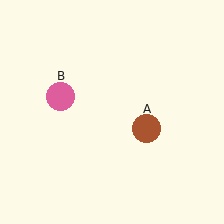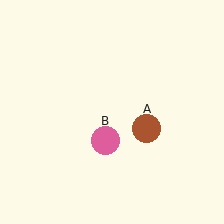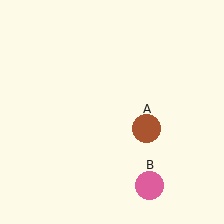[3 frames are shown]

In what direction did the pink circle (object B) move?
The pink circle (object B) moved down and to the right.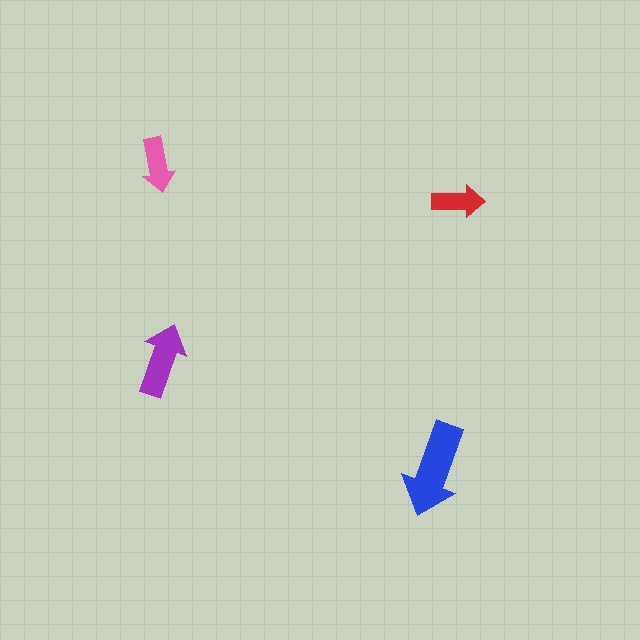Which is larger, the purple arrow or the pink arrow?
The purple one.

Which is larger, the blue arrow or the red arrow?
The blue one.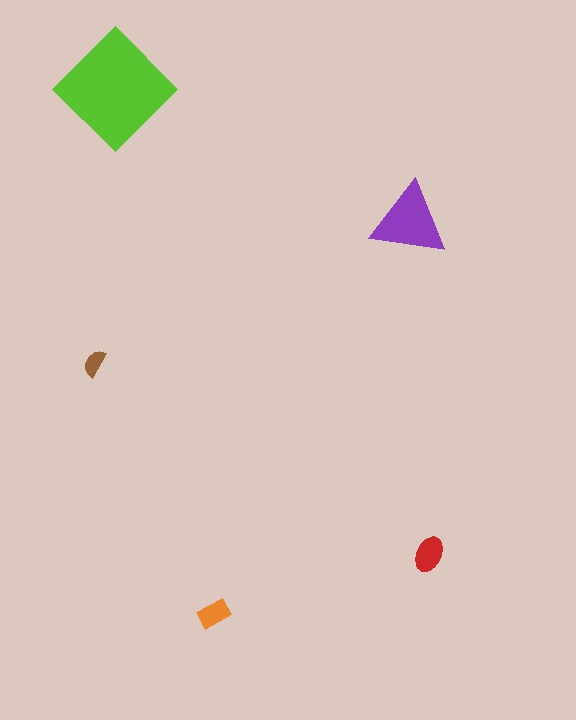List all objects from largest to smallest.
The lime diamond, the purple triangle, the red ellipse, the orange rectangle, the brown semicircle.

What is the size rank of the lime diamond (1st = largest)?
1st.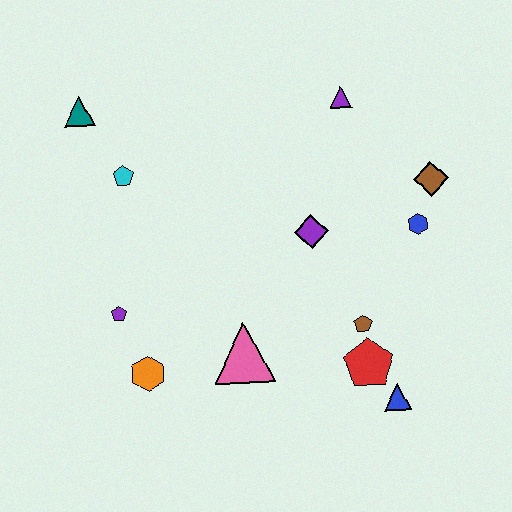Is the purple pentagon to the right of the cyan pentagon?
No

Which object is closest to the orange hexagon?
The purple pentagon is closest to the orange hexagon.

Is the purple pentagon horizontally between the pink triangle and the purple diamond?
No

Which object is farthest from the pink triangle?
The teal triangle is farthest from the pink triangle.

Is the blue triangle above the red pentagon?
No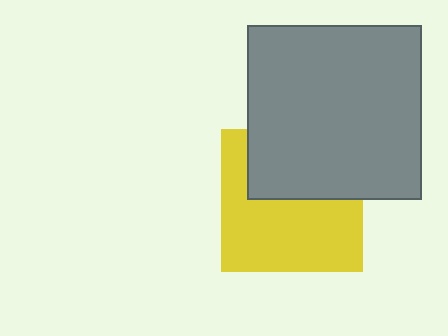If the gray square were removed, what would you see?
You would see the complete yellow square.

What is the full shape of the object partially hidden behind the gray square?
The partially hidden object is a yellow square.